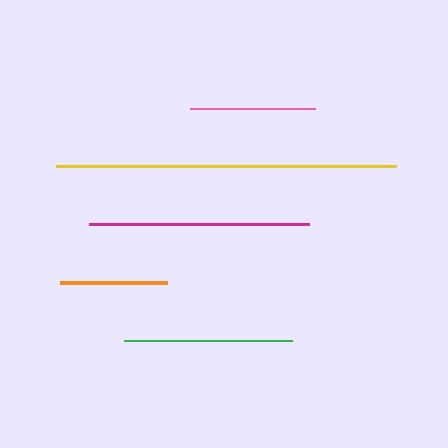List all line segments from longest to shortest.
From longest to shortest: yellow, magenta, green, pink, orange.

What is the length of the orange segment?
The orange segment is approximately 108 pixels long.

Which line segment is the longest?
The yellow line is the longest at approximately 339 pixels.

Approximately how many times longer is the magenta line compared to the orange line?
The magenta line is approximately 2.0 times the length of the orange line.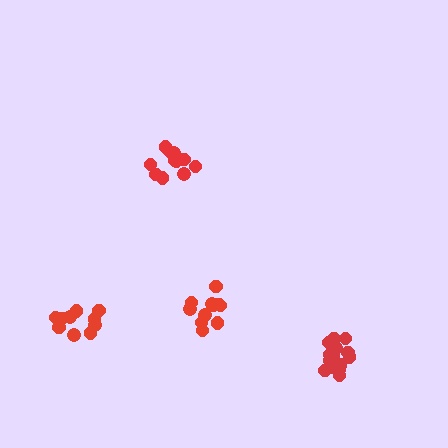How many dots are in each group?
Group 1: 10 dots, Group 2: 11 dots, Group 3: 14 dots, Group 4: 12 dots (47 total).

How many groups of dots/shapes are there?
There are 4 groups.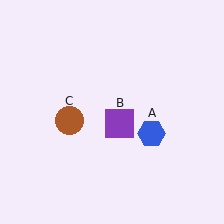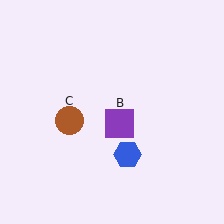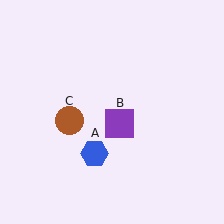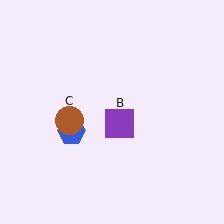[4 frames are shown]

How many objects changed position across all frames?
1 object changed position: blue hexagon (object A).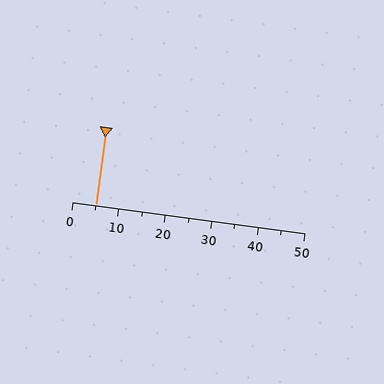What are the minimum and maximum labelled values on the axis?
The axis runs from 0 to 50.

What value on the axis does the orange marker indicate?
The marker indicates approximately 5.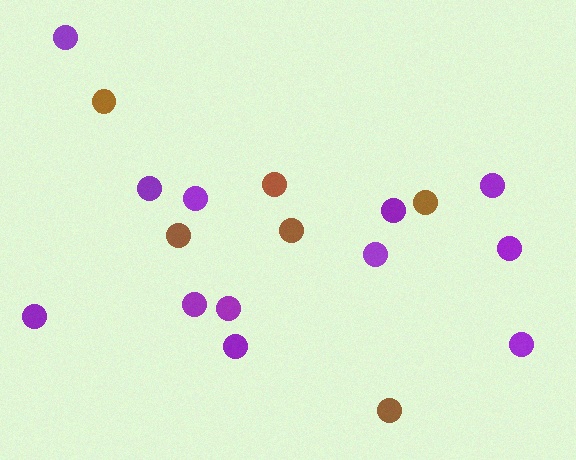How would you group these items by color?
There are 2 groups: one group of purple circles (12) and one group of brown circles (6).